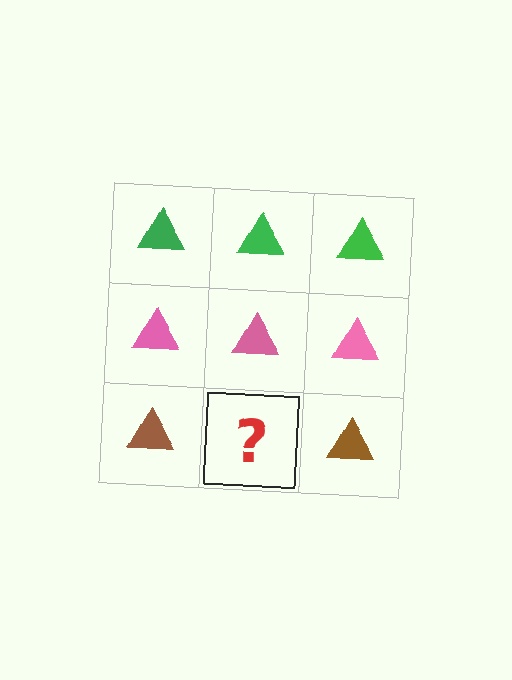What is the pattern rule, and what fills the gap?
The rule is that each row has a consistent color. The gap should be filled with a brown triangle.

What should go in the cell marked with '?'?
The missing cell should contain a brown triangle.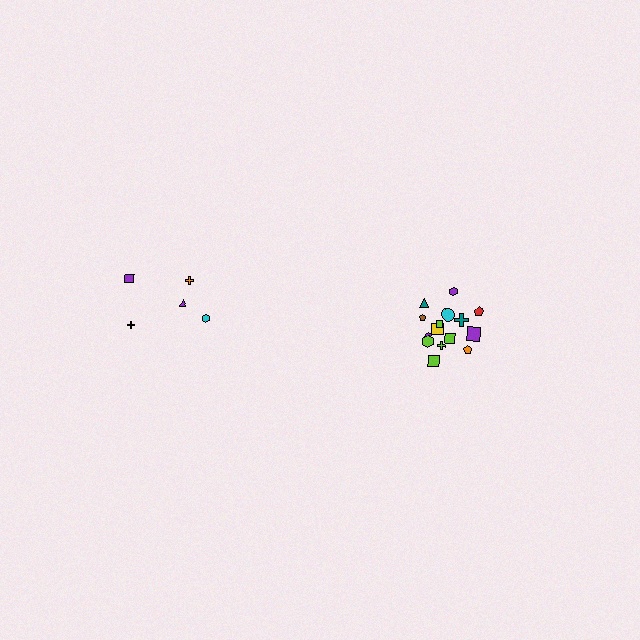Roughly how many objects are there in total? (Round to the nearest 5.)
Roughly 20 objects in total.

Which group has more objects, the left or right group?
The right group.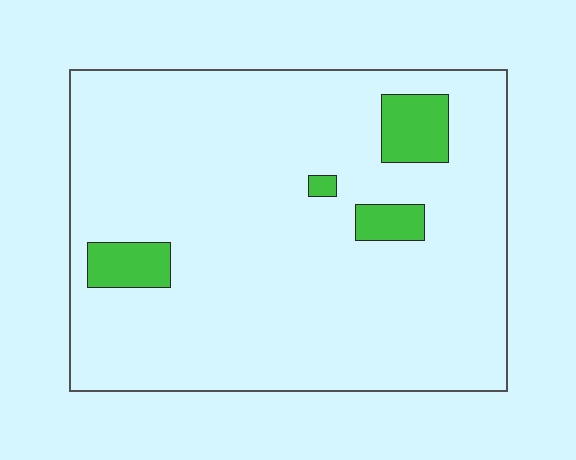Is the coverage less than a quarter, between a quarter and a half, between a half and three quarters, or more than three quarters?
Less than a quarter.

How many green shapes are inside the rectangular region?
4.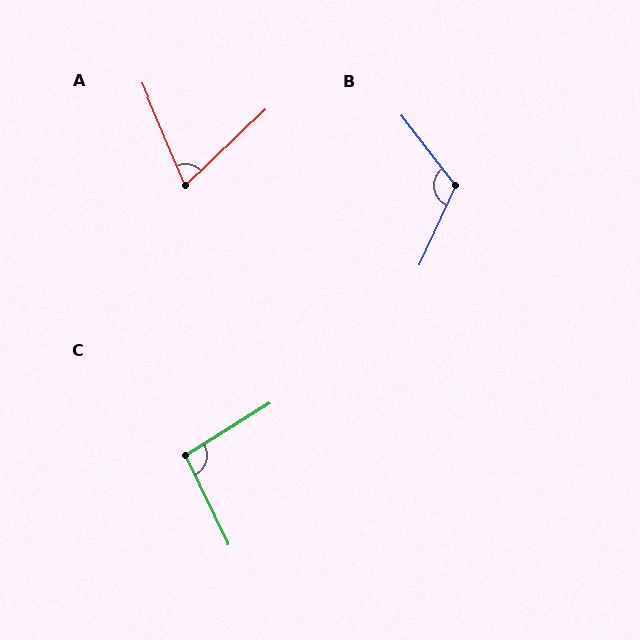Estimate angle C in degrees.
Approximately 96 degrees.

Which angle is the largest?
B, at approximately 118 degrees.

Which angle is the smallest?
A, at approximately 70 degrees.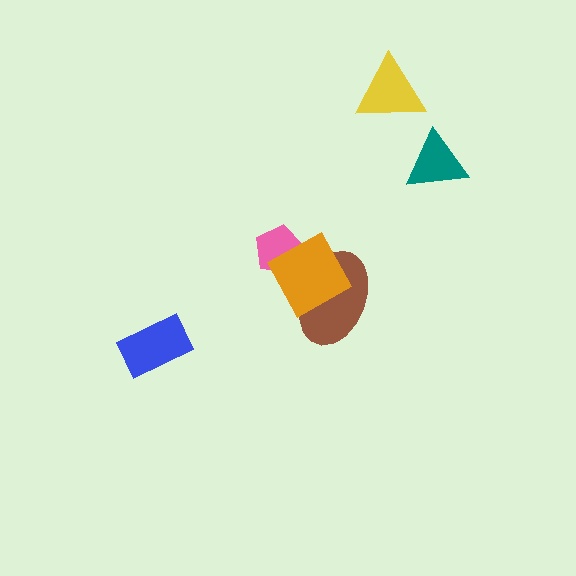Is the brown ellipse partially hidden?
Yes, it is partially covered by another shape.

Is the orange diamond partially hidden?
No, no other shape covers it.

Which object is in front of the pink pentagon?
The orange diamond is in front of the pink pentagon.